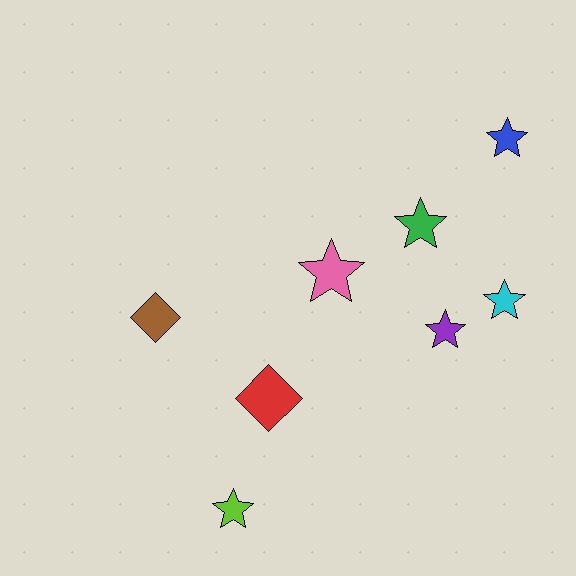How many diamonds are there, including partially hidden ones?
There are 2 diamonds.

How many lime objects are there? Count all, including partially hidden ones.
There is 1 lime object.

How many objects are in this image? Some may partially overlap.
There are 8 objects.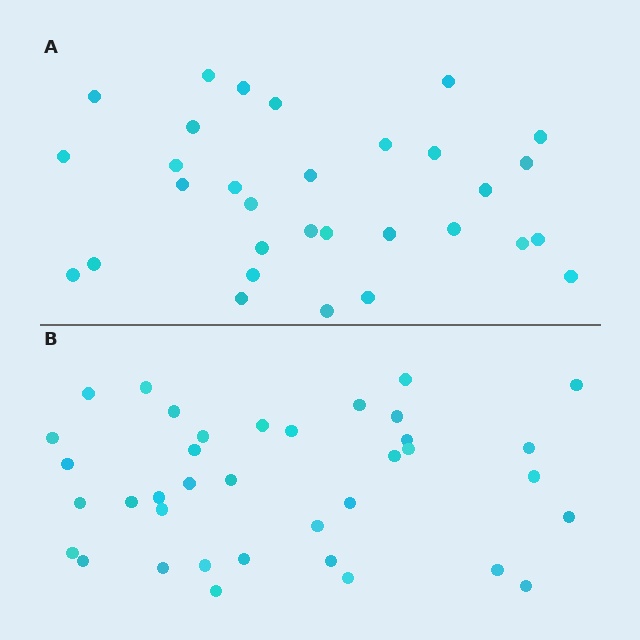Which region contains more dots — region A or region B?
Region B (the bottom region) has more dots.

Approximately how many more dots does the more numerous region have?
Region B has about 6 more dots than region A.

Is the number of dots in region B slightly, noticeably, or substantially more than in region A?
Region B has only slightly more — the two regions are fairly close. The ratio is roughly 1.2 to 1.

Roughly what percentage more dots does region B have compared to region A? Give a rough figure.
About 20% more.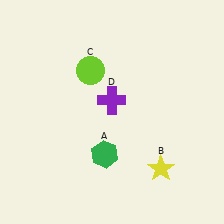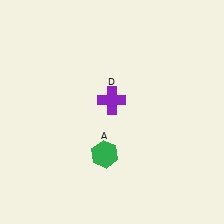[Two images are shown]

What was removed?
The yellow star (B), the lime circle (C) were removed in Image 2.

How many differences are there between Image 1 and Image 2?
There are 2 differences between the two images.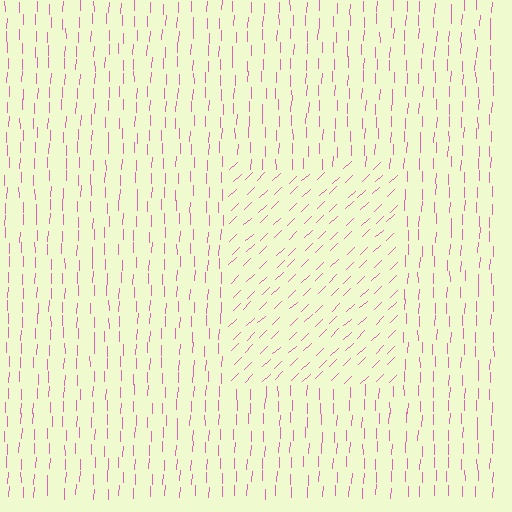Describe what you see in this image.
The image is filled with small pink line segments. A rectangle region in the image has lines oriented differently from the surrounding lines, creating a visible texture boundary.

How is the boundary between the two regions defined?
The boundary is defined purely by a change in line orientation (approximately 45 degrees difference). All lines are the same color and thickness.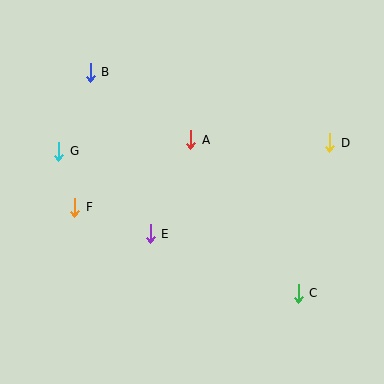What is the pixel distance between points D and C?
The distance between D and C is 153 pixels.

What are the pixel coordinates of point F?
Point F is at (75, 207).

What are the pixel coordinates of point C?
Point C is at (298, 293).